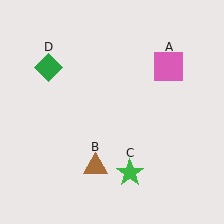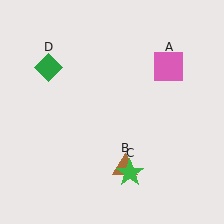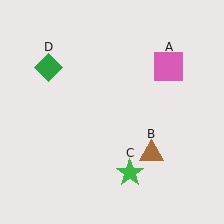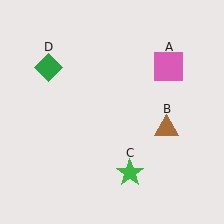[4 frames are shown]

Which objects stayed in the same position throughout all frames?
Pink square (object A) and green star (object C) and green diamond (object D) remained stationary.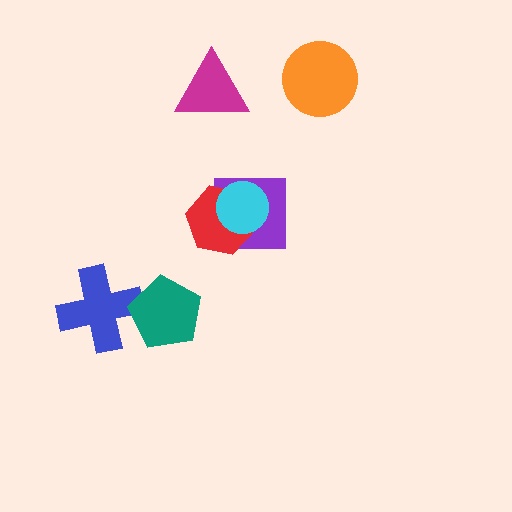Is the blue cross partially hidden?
Yes, it is partially covered by another shape.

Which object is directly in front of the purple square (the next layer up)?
The red hexagon is directly in front of the purple square.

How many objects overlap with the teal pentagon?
1 object overlaps with the teal pentagon.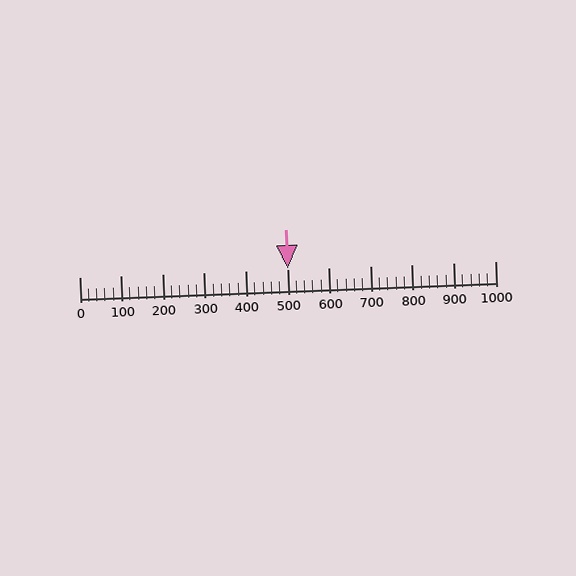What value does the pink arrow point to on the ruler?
The pink arrow points to approximately 500.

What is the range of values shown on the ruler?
The ruler shows values from 0 to 1000.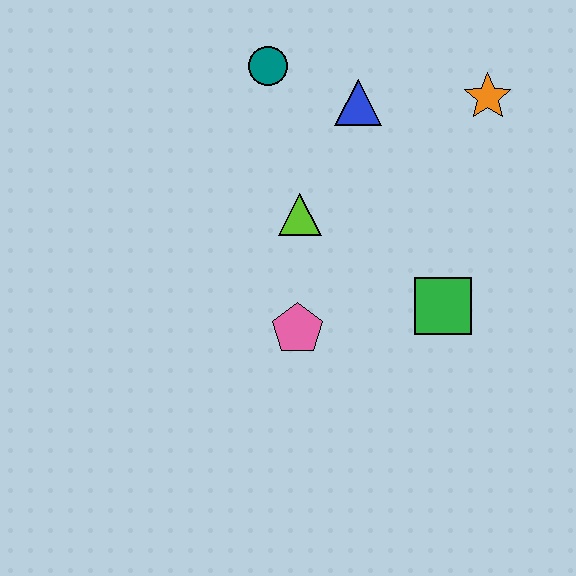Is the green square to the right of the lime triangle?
Yes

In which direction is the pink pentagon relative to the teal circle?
The pink pentagon is below the teal circle.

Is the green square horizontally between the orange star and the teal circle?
Yes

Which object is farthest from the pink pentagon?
The orange star is farthest from the pink pentagon.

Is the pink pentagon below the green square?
Yes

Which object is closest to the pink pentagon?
The lime triangle is closest to the pink pentagon.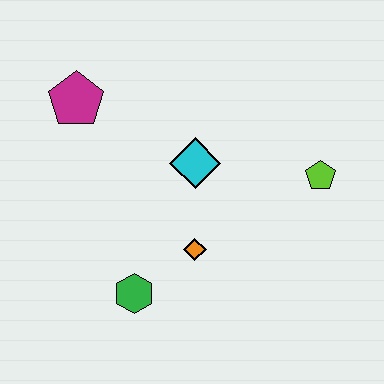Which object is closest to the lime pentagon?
The cyan diamond is closest to the lime pentagon.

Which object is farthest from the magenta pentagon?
The lime pentagon is farthest from the magenta pentagon.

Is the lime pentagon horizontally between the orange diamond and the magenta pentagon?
No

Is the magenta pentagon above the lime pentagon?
Yes